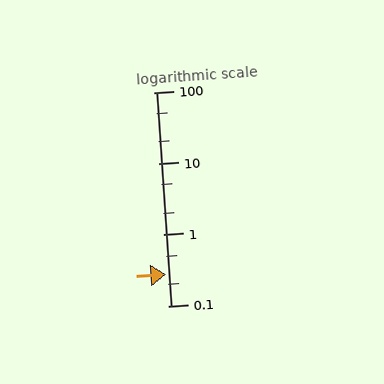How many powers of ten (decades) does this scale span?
The scale spans 3 decades, from 0.1 to 100.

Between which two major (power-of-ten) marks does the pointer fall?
The pointer is between 0.1 and 1.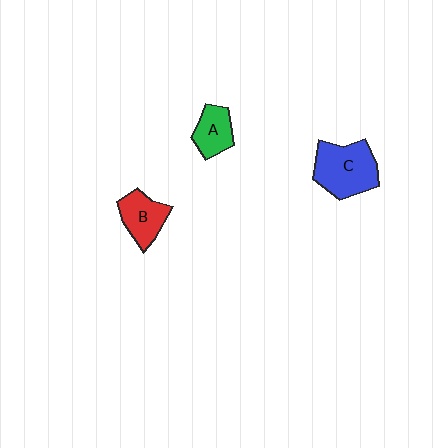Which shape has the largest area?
Shape C (blue).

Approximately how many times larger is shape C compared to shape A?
Approximately 1.8 times.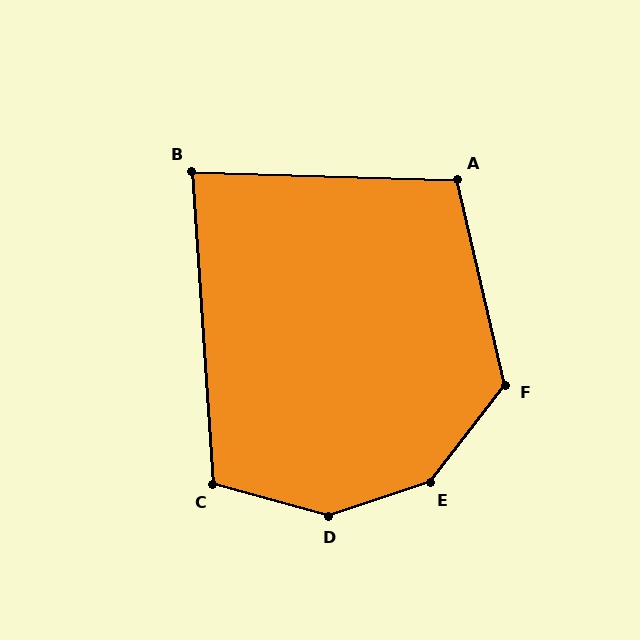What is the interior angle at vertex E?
Approximately 146 degrees (obtuse).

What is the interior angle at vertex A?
Approximately 105 degrees (obtuse).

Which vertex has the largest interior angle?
D, at approximately 146 degrees.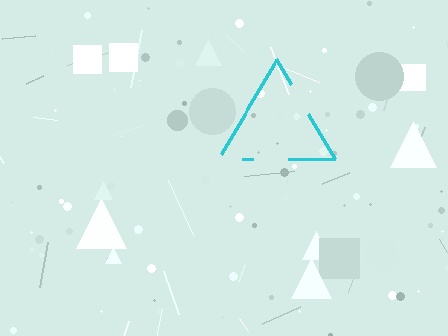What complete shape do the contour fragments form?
The contour fragments form a triangle.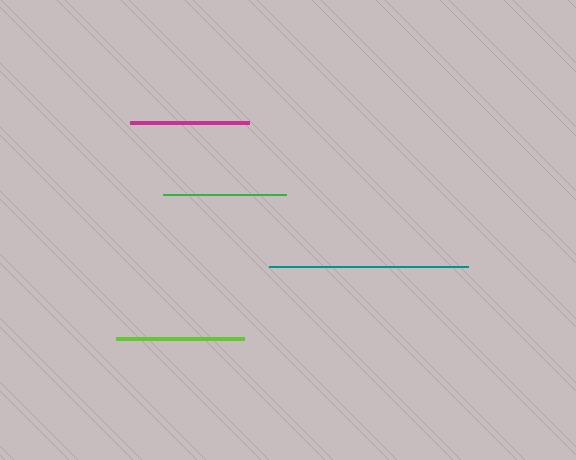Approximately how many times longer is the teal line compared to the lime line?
The teal line is approximately 1.6 times the length of the lime line.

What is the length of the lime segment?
The lime segment is approximately 128 pixels long.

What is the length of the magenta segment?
The magenta segment is approximately 119 pixels long.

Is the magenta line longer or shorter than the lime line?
The lime line is longer than the magenta line.